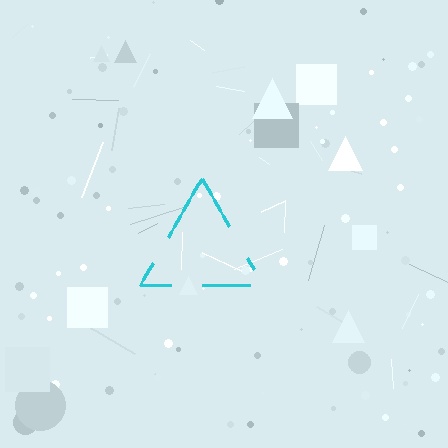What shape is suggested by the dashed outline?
The dashed outline suggests a triangle.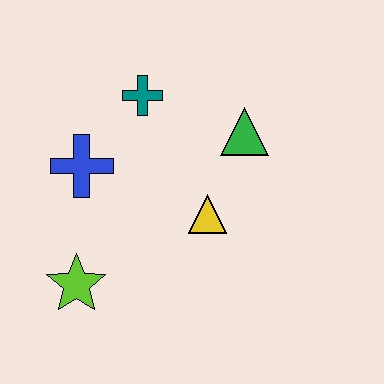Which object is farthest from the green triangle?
The lime star is farthest from the green triangle.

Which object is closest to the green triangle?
The yellow triangle is closest to the green triangle.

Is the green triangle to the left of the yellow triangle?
No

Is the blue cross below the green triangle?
Yes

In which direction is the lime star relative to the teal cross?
The lime star is below the teal cross.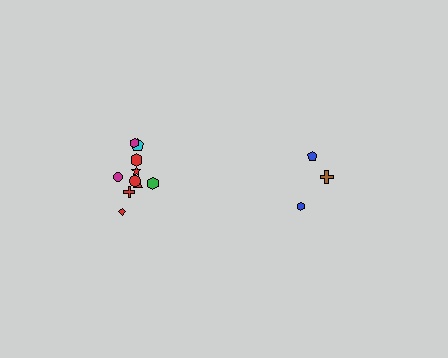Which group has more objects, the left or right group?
The left group.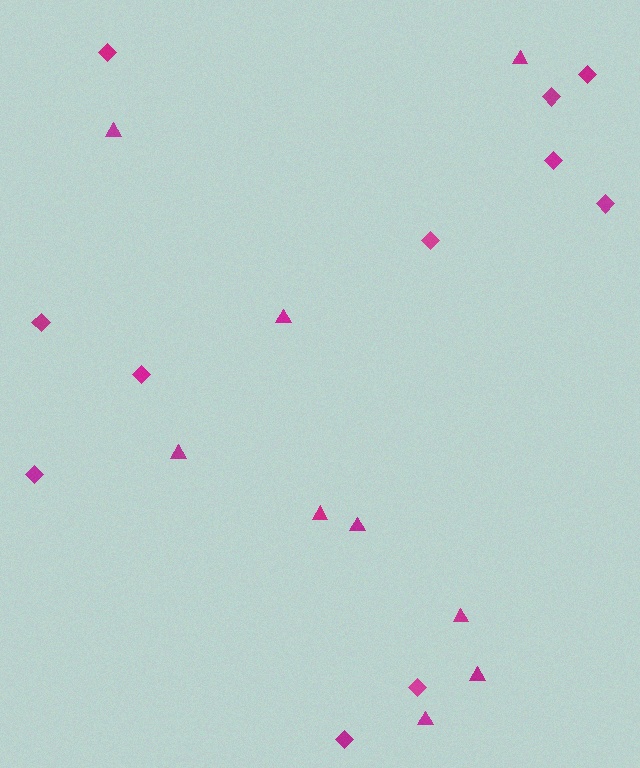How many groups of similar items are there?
There are 2 groups: one group of triangles (9) and one group of diamonds (11).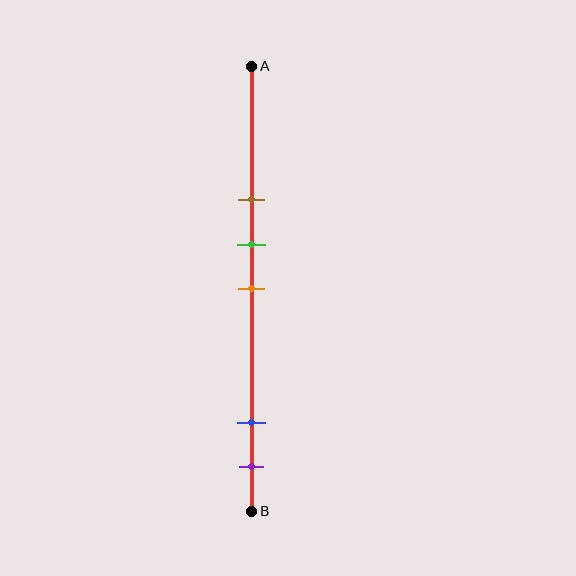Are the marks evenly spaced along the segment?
No, the marks are not evenly spaced.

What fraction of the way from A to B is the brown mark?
The brown mark is approximately 30% (0.3) of the way from A to B.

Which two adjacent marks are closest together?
The green and orange marks are the closest adjacent pair.